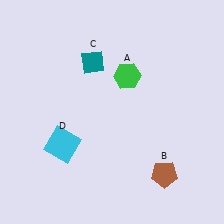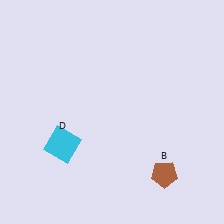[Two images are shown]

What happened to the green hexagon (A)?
The green hexagon (A) was removed in Image 2. It was in the top-right area of Image 1.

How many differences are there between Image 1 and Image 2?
There are 2 differences between the two images.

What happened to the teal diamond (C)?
The teal diamond (C) was removed in Image 2. It was in the top-left area of Image 1.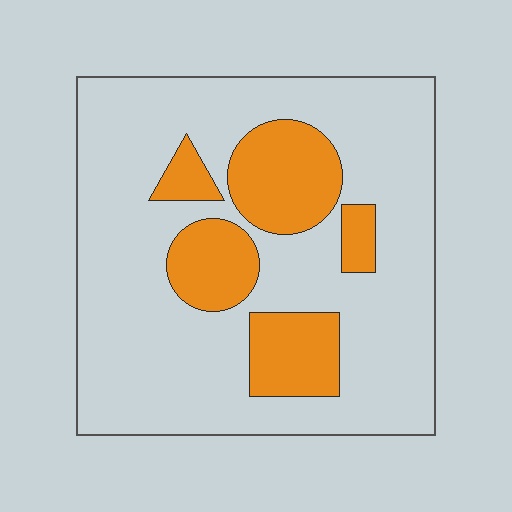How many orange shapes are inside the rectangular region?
5.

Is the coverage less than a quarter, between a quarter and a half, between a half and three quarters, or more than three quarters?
Less than a quarter.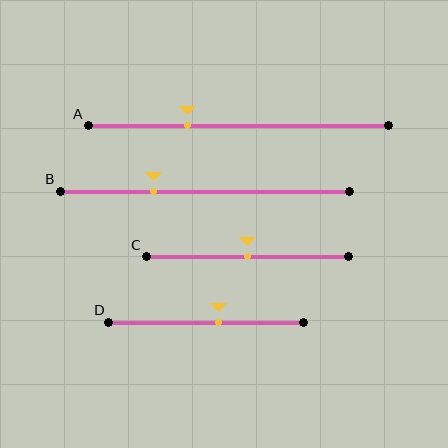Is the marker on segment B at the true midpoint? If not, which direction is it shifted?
No, the marker on segment B is shifted to the left by about 18% of the segment length.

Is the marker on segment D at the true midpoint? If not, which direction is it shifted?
No, the marker on segment D is shifted to the right by about 7% of the segment length.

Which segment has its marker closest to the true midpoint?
Segment C has its marker closest to the true midpoint.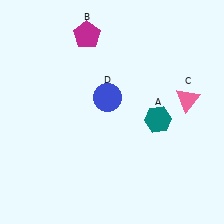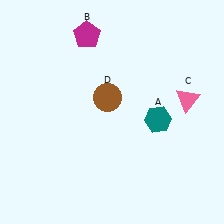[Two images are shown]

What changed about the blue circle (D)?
In Image 1, D is blue. In Image 2, it changed to brown.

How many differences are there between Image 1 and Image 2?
There is 1 difference between the two images.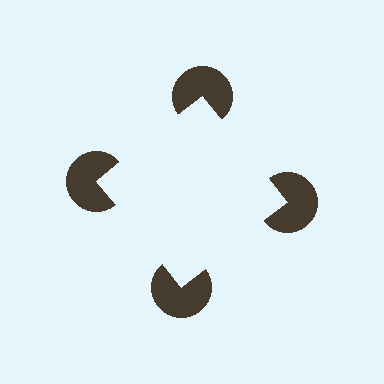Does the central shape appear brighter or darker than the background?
It typically appears slightly brighter than the background, even though no actual brightness change is drawn.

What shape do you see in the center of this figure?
An illusory square — its edges are inferred from the aligned wedge cuts in the pac-man discs, not physically drawn.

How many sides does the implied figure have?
4 sides.